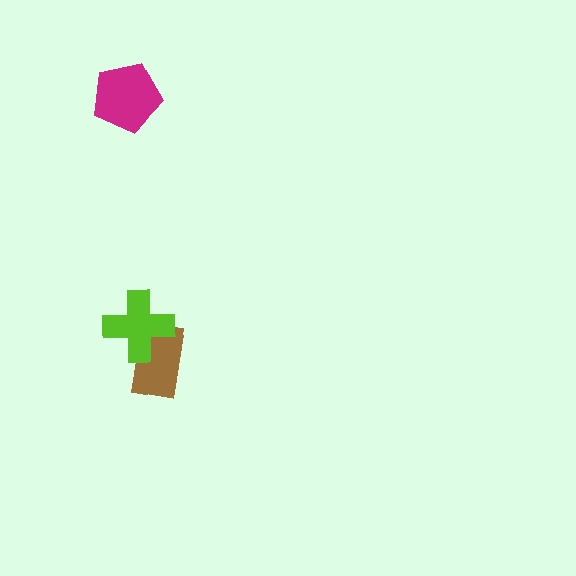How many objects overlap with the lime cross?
1 object overlaps with the lime cross.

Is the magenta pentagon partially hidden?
No, no other shape covers it.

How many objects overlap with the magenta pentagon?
0 objects overlap with the magenta pentagon.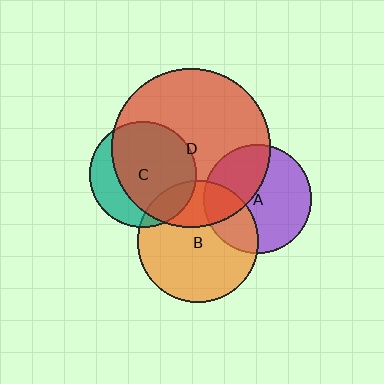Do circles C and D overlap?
Yes.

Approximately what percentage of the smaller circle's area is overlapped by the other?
Approximately 75%.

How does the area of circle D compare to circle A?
Approximately 2.2 times.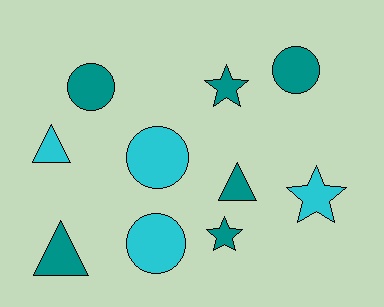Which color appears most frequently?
Teal, with 6 objects.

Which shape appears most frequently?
Circle, with 4 objects.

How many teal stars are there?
There are 2 teal stars.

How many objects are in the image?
There are 10 objects.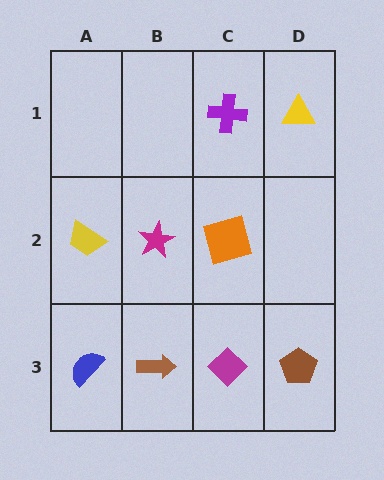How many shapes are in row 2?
3 shapes.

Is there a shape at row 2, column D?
No, that cell is empty.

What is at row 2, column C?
An orange square.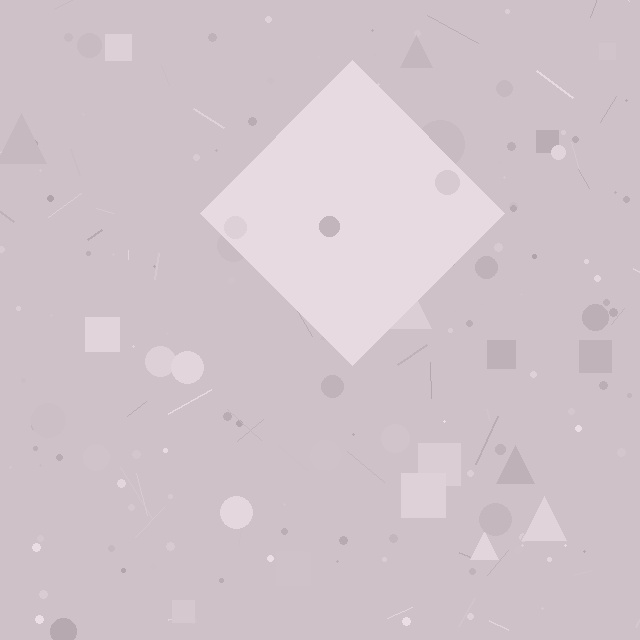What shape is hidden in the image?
A diamond is hidden in the image.